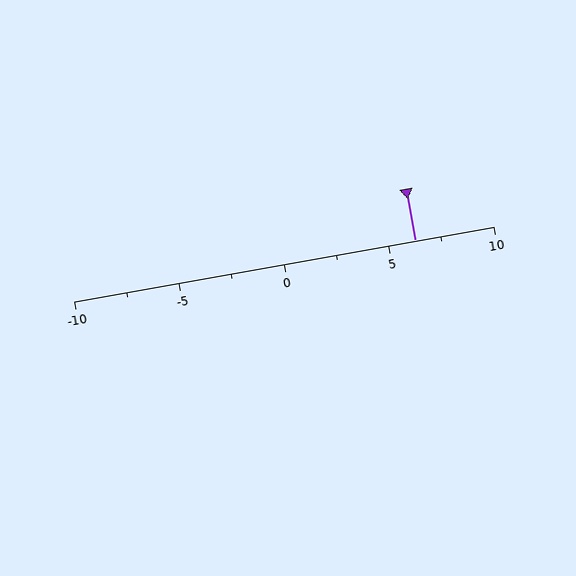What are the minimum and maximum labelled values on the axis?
The axis runs from -10 to 10.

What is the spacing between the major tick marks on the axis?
The major ticks are spaced 5 apart.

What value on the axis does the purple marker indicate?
The marker indicates approximately 6.2.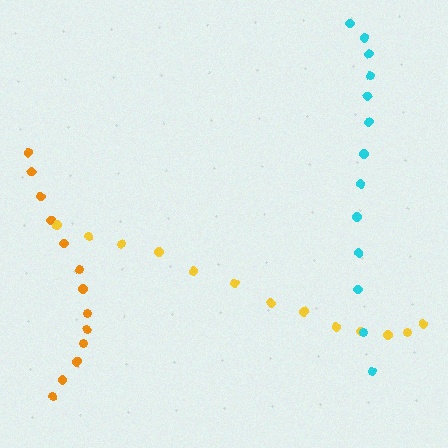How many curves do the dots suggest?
There are 3 distinct paths.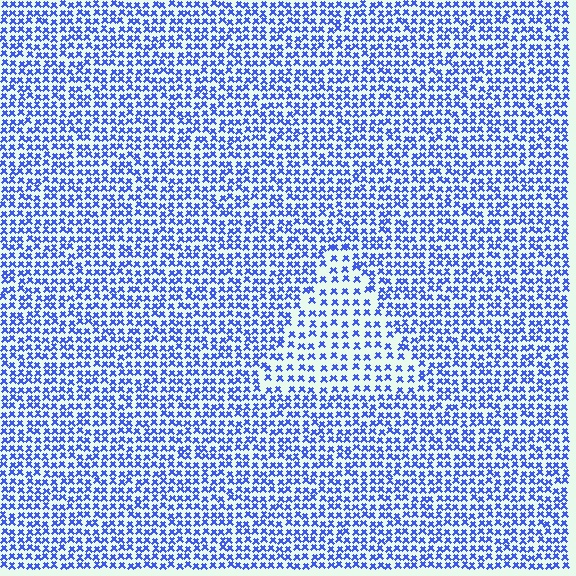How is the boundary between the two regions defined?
The boundary is defined by a change in element density (approximately 1.7x ratio). All elements are the same color, size, and shape.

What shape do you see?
I see a triangle.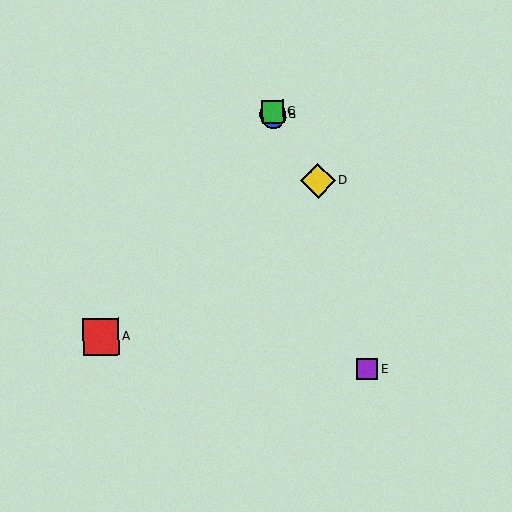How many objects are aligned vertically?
2 objects (B, C) are aligned vertically.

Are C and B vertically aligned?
Yes, both are at x≈273.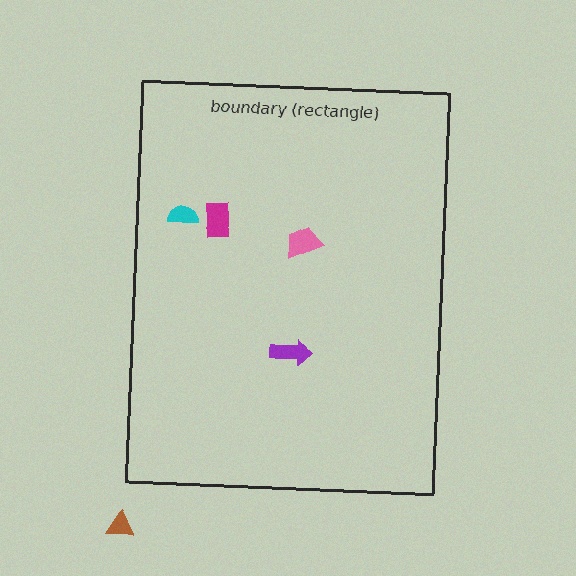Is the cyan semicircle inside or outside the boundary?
Inside.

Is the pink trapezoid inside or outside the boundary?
Inside.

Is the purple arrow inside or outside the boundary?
Inside.